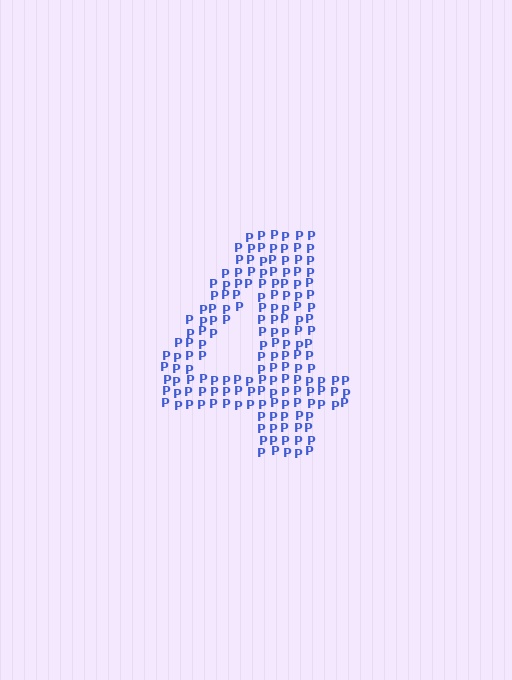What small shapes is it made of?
It is made of small letter P's.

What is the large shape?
The large shape is the digit 4.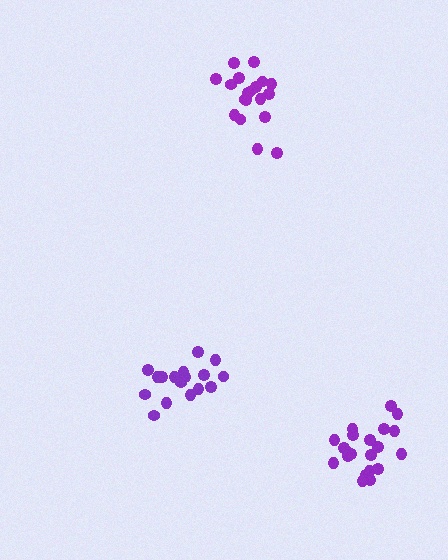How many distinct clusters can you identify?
There are 3 distinct clusters.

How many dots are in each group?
Group 1: 19 dots, Group 2: 19 dots, Group 3: 21 dots (59 total).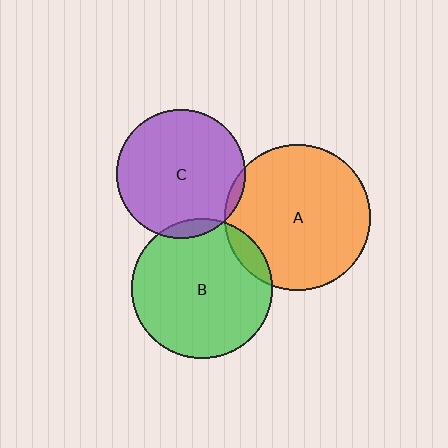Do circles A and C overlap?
Yes.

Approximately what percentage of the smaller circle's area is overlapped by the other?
Approximately 5%.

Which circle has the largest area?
Circle A (orange).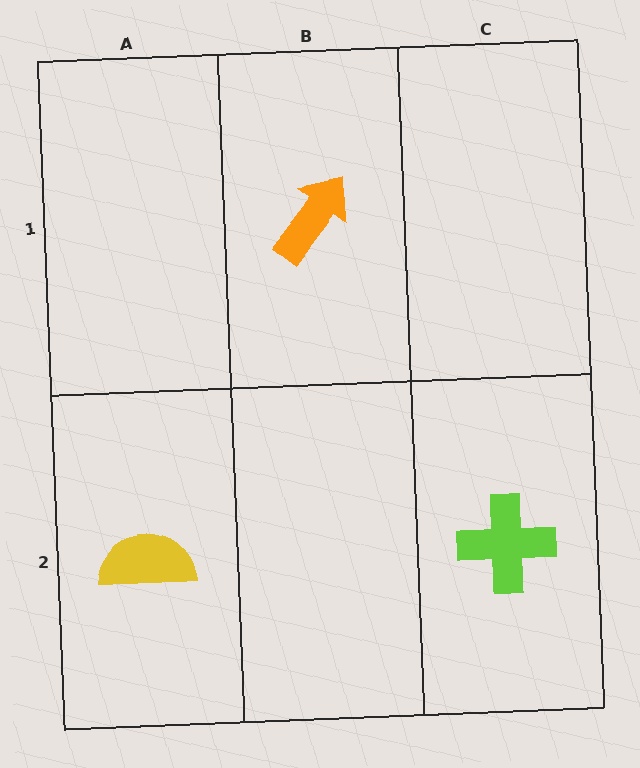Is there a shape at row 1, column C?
No, that cell is empty.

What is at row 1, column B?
An orange arrow.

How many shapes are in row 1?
1 shape.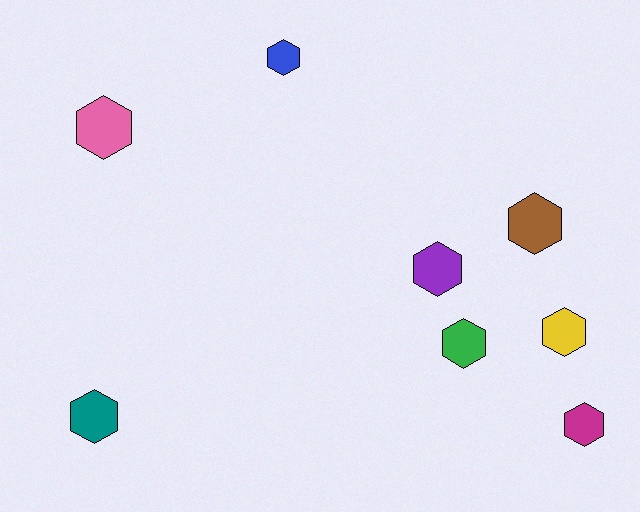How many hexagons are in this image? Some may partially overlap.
There are 8 hexagons.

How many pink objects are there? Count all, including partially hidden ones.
There is 1 pink object.